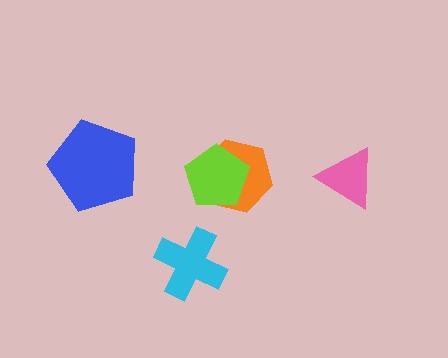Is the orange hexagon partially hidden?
Yes, it is partially covered by another shape.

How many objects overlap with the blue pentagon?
0 objects overlap with the blue pentagon.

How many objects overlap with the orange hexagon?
1 object overlaps with the orange hexagon.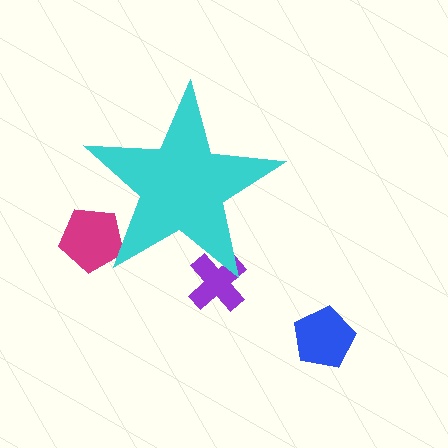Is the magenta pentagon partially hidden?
Yes, the magenta pentagon is partially hidden behind the cyan star.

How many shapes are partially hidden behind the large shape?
2 shapes are partially hidden.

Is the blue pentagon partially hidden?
No, the blue pentagon is fully visible.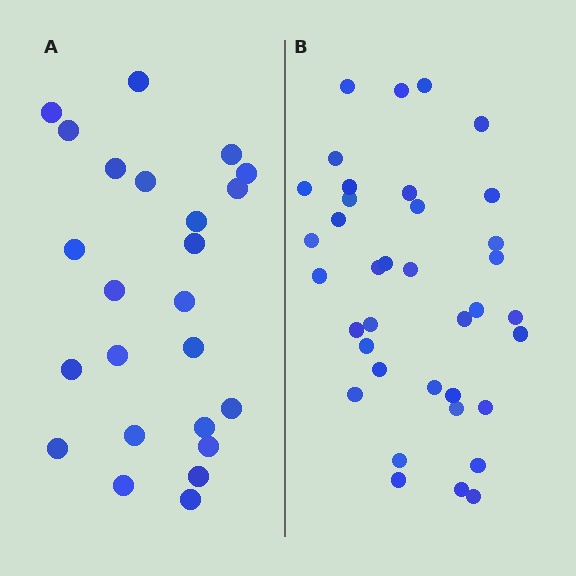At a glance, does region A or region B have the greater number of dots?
Region B (the right region) has more dots.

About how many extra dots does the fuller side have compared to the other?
Region B has approximately 15 more dots than region A.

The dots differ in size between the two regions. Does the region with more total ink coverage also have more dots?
No. Region A has more total ink coverage because its dots are larger, but region B actually contains more individual dots. Total area can be misleading — the number of items is what matters here.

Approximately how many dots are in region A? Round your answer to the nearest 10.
About 20 dots. (The exact count is 24, which rounds to 20.)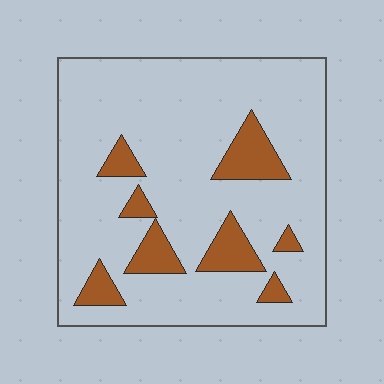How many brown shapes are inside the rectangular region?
8.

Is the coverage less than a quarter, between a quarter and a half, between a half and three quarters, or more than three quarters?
Less than a quarter.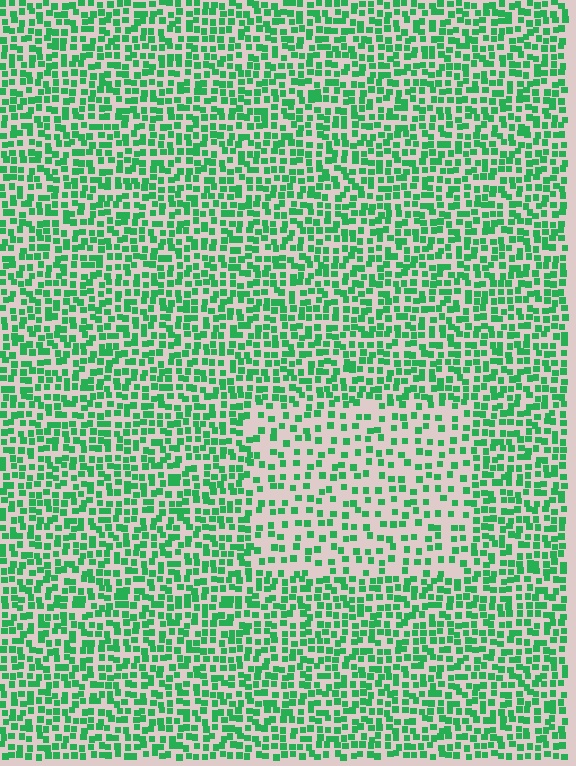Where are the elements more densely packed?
The elements are more densely packed outside the rectangle boundary.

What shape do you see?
I see a rectangle.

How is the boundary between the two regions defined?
The boundary is defined by a change in element density (approximately 1.9x ratio). All elements are the same color, size, and shape.